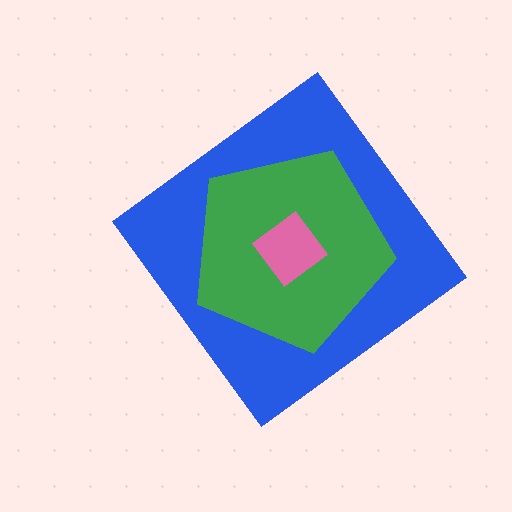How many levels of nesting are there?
3.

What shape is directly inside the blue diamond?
The green pentagon.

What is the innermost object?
The pink diamond.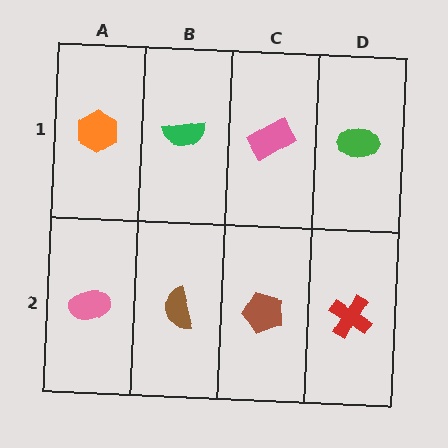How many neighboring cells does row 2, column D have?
2.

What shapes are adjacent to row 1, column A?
A pink ellipse (row 2, column A), a green semicircle (row 1, column B).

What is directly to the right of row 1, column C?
A green ellipse.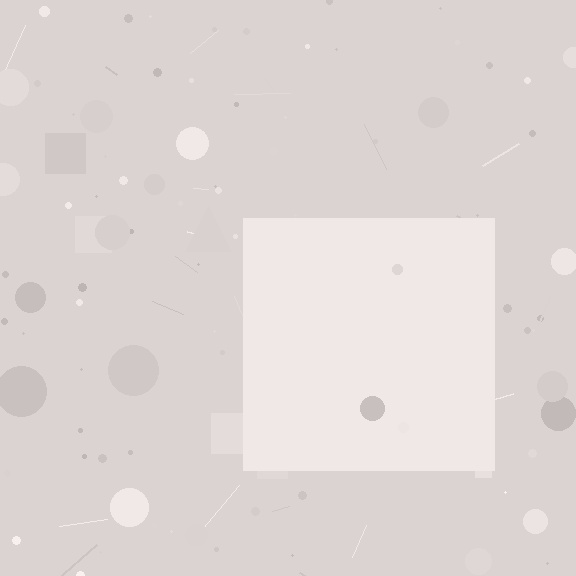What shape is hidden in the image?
A square is hidden in the image.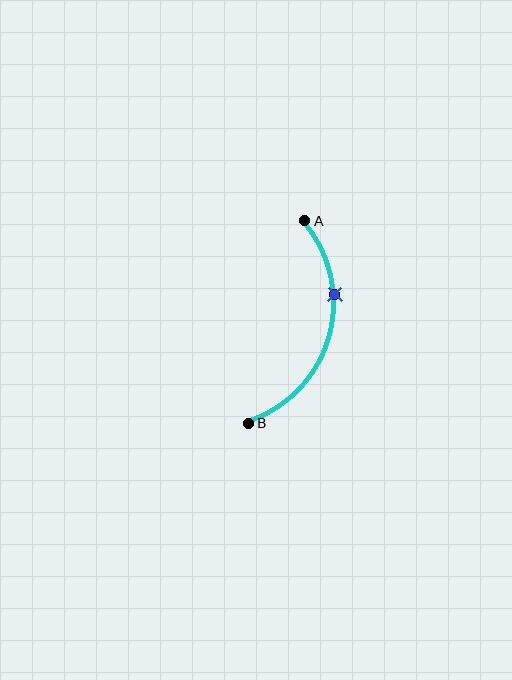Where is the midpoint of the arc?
The arc midpoint is the point on the curve farthest from the straight line joining A and B. It sits to the right of that line.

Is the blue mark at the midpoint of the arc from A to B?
No. The blue mark lies on the arc but is closer to endpoint A. The arc midpoint would be at the point on the curve equidistant along the arc from both A and B.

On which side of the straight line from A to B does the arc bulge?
The arc bulges to the right of the straight line connecting A and B.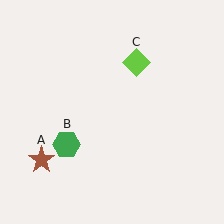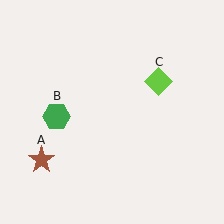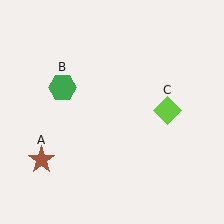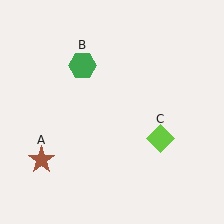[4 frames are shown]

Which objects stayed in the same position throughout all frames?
Brown star (object A) remained stationary.